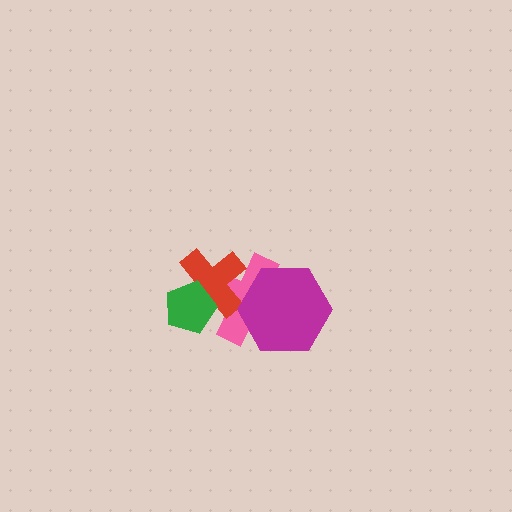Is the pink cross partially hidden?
Yes, it is partially covered by another shape.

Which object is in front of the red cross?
The green pentagon is in front of the red cross.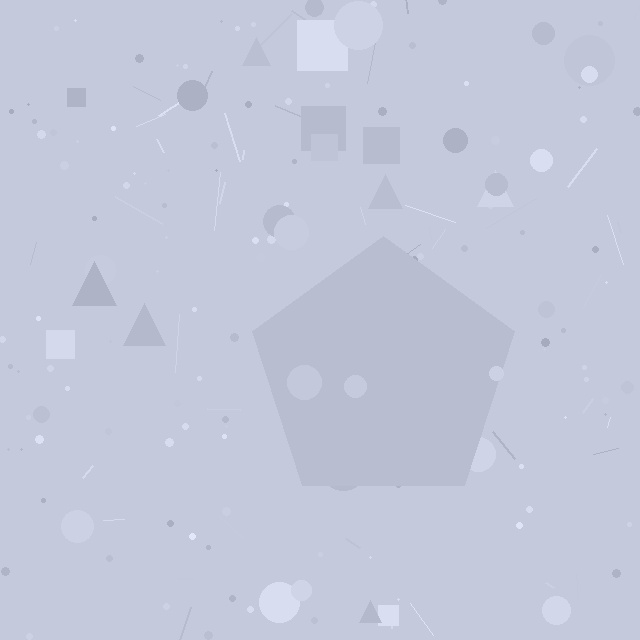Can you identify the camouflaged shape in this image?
The camouflaged shape is a pentagon.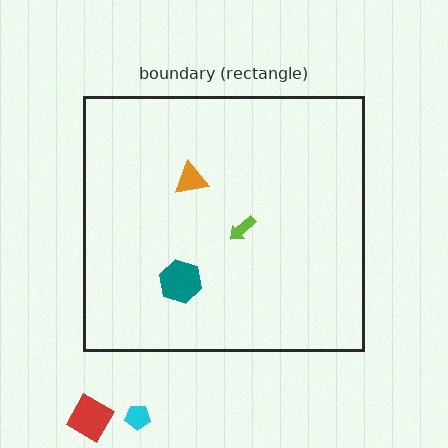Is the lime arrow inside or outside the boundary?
Inside.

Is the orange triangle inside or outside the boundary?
Inside.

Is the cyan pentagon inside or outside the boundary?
Outside.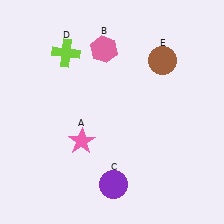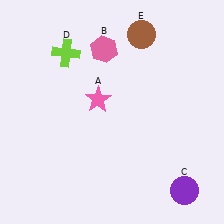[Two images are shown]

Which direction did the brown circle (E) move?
The brown circle (E) moved up.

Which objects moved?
The objects that moved are: the pink star (A), the purple circle (C), the brown circle (E).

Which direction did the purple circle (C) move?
The purple circle (C) moved right.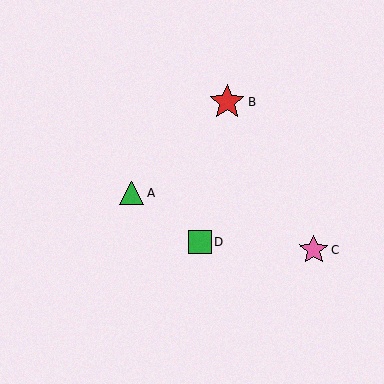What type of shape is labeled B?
Shape B is a red star.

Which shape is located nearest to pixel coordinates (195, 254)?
The green square (labeled D) at (200, 242) is nearest to that location.